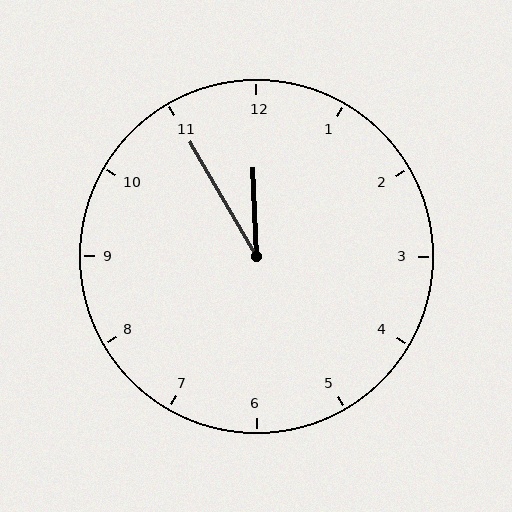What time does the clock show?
11:55.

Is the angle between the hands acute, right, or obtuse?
It is acute.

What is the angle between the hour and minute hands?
Approximately 28 degrees.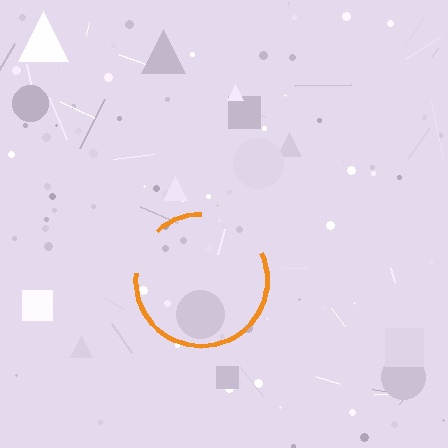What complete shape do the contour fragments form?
The contour fragments form a circle.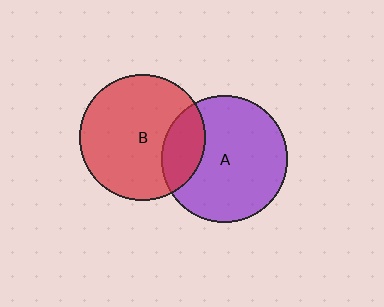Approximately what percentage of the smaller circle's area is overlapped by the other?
Approximately 20%.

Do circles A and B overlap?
Yes.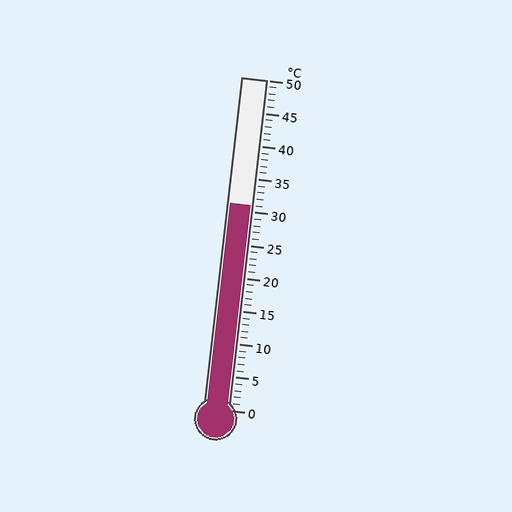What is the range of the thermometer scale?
The thermometer scale ranges from 0°C to 50°C.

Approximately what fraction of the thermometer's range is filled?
The thermometer is filled to approximately 60% of its range.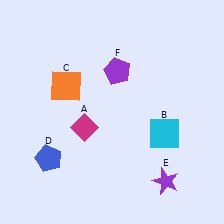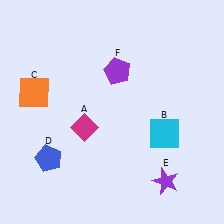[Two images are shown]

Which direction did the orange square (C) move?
The orange square (C) moved left.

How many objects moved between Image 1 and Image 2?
1 object moved between the two images.